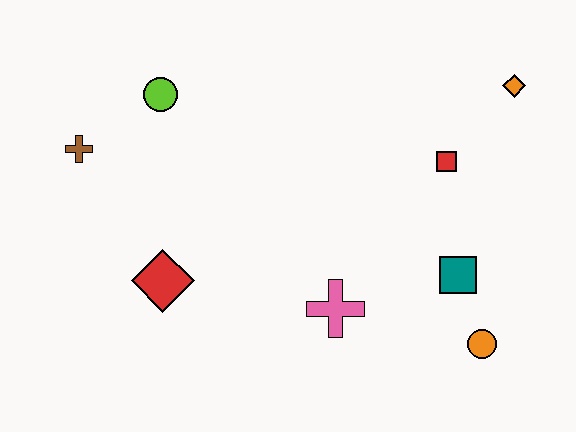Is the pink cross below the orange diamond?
Yes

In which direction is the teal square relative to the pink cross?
The teal square is to the right of the pink cross.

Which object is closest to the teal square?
The orange circle is closest to the teal square.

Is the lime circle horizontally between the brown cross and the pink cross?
Yes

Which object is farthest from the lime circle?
The orange circle is farthest from the lime circle.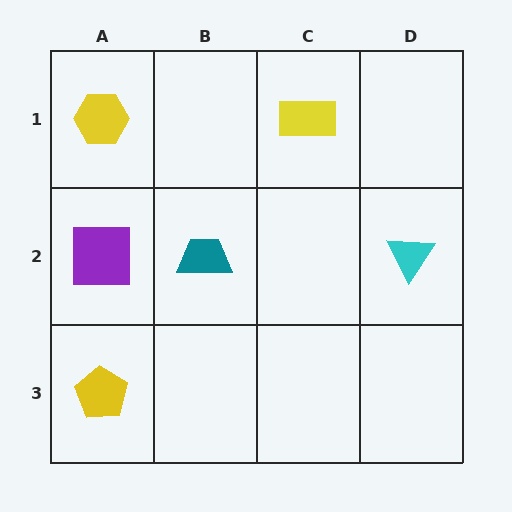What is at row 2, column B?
A teal trapezoid.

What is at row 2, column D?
A cyan triangle.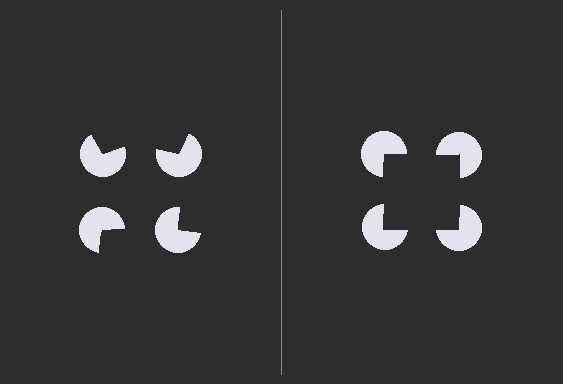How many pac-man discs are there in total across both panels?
8 — 4 on each side.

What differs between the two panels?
The pac-man discs are positioned identically on both sides; only the wedge orientations differ. On the right they align to a square; on the left they are misaligned.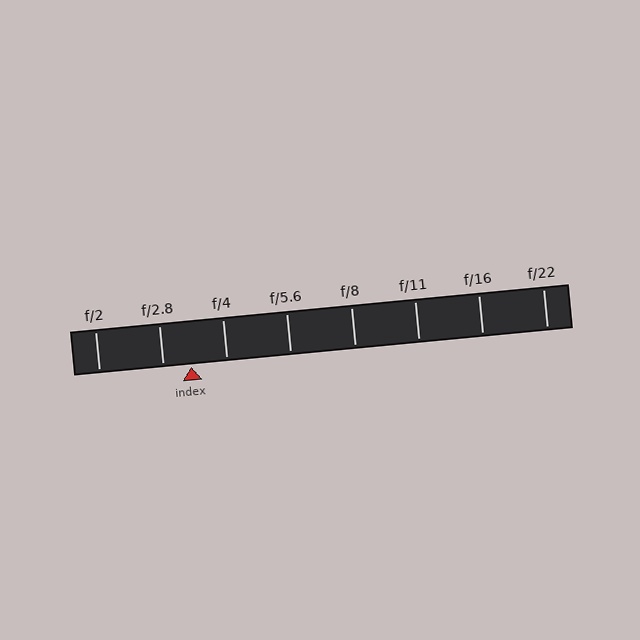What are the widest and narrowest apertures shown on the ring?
The widest aperture shown is f/2 and the narrowest is f/22.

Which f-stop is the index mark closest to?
The index mark is closest to f/2.8.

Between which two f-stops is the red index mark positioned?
The index mark is between f/2.8 and f/4.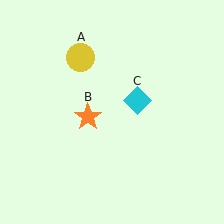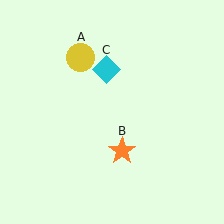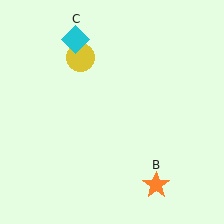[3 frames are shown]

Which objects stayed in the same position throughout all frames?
Yellow circle (object A) remained stationary.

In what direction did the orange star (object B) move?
The orange star (object B) moved down and to the right.